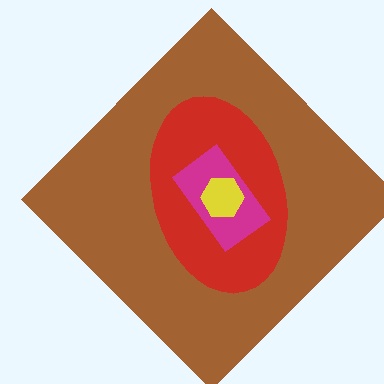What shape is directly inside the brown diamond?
The red ellipse.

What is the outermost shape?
The brown diamond.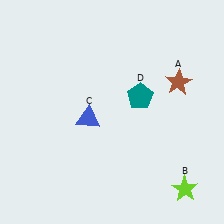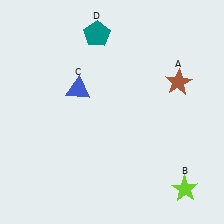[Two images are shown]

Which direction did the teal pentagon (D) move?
The teal pentagon (D) moved up.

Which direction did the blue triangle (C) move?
The blue triangle (C) moved up.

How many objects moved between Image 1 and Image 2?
2 objects moved between the two images.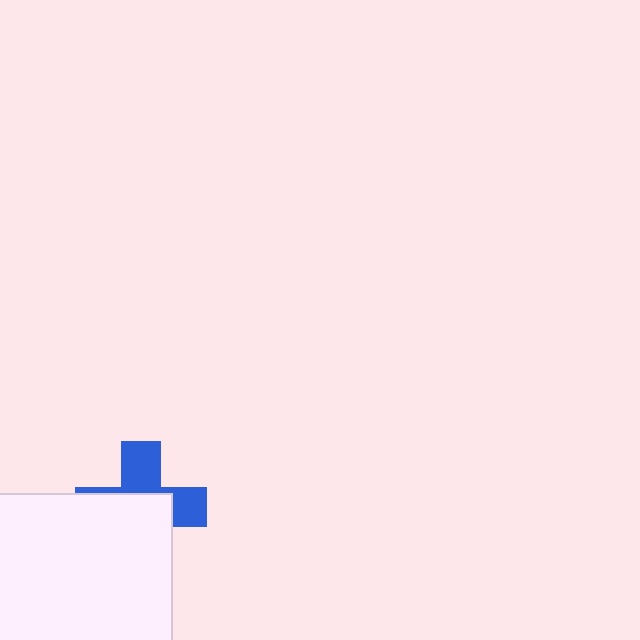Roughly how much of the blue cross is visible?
A small part of it is visible (roughly 42%).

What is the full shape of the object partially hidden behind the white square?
The partially hidden object is a blue cross.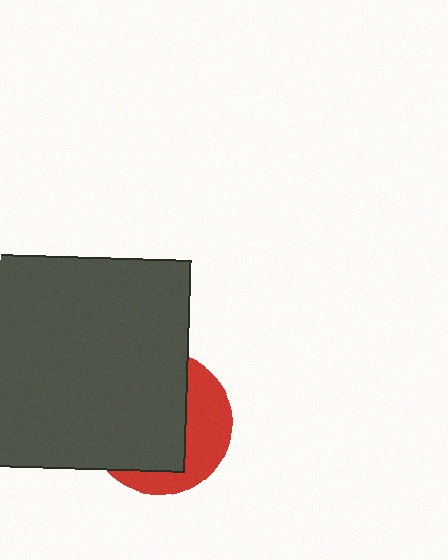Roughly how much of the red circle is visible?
A small part of it is visible (roughly 36%).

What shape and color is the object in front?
The object in front is a dark gray rectangle.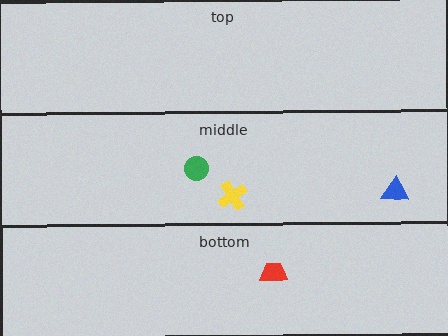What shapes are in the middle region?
The yellow cross, the green circle, the blue triangle.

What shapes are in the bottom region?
The red trapezoid.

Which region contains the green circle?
The middle region.